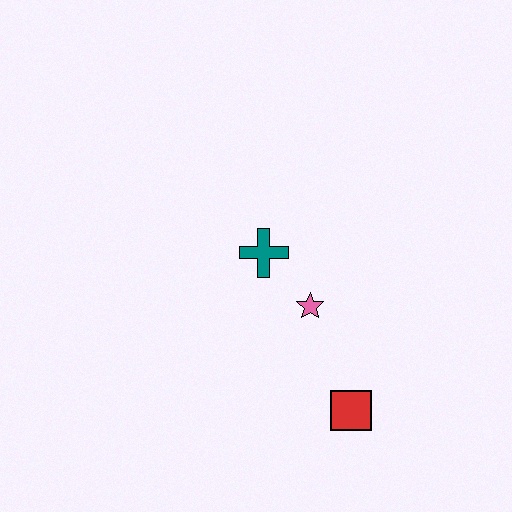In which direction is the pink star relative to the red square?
The pink star is above the red square.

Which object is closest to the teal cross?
The pink star is closest to the teal cross.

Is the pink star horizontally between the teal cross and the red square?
Yes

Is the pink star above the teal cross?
No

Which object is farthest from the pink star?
The red square is farthest from the pink star.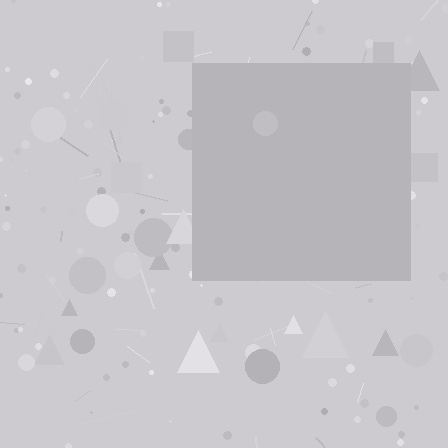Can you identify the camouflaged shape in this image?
The camouflaged shape is a square.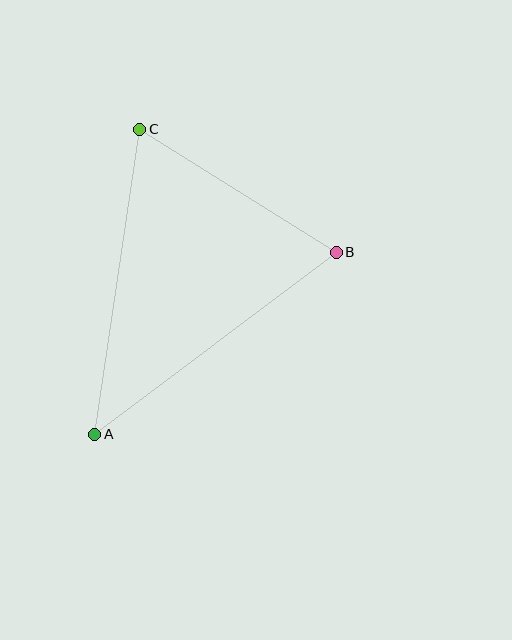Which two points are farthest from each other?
Points A and C are farthest from each other.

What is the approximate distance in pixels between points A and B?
The distance between A and B is approximately 302 pixels.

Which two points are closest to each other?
Points B and C are closest to each other.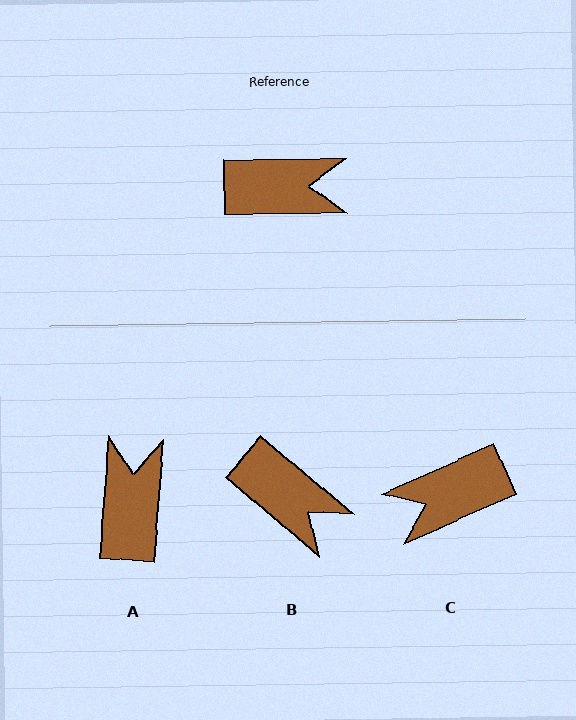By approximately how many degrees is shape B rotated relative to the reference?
Approximately 40 degrees clockwise.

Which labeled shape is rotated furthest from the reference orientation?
C, about 156 degrees away.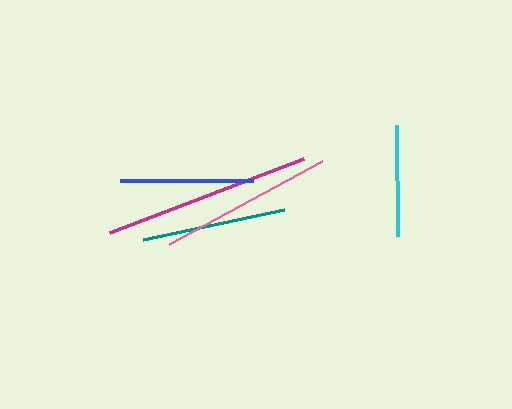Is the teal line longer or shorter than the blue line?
The teal line is longer than the blue line.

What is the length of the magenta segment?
The magenta segment is approximately 208 pixels long.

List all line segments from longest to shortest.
From longest to shortest: magenta, pink, teal, blue, cyan.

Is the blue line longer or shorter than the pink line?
The pink line is longer than the blue line.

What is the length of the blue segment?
The blue segment is approximately 133 pixels long.